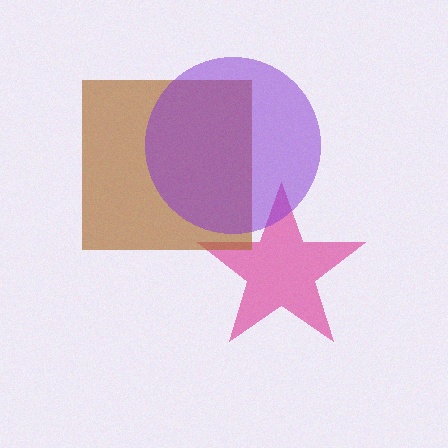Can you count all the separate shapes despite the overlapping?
Yes, there are 3 separate shapes.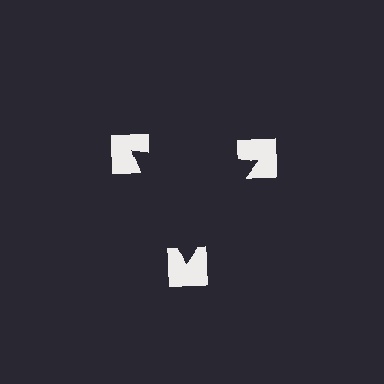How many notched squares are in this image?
There are 3 — one at each vertex of the illusory triangle.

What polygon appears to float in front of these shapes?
An illusory triangle — its edges are inferred from the aligned wedge cuts in the notched squares, not physically drawn.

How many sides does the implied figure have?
3 sides.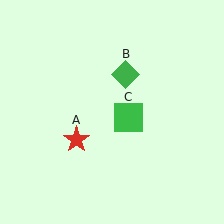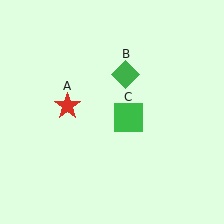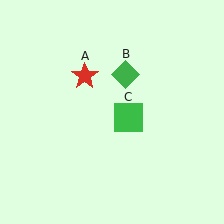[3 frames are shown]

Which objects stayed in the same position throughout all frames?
Green diamond (object B) and green square (object C) remained stationary.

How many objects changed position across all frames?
1 object changed position: red star (object A).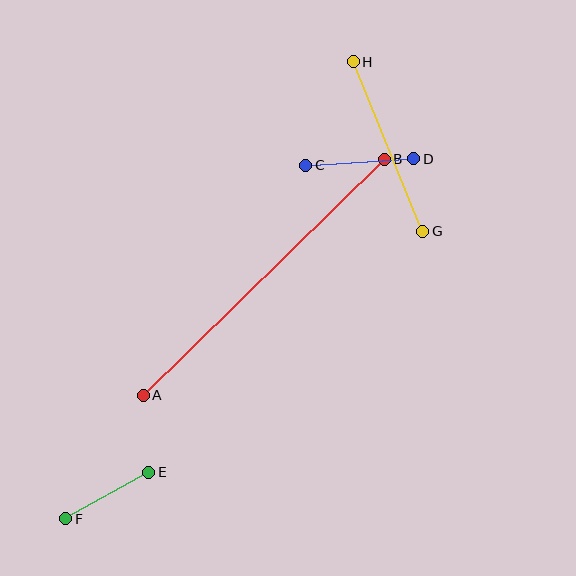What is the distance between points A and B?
The distance is approximately 337 pixels.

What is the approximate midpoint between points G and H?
The midpoint is at approximately (388, 146) pixels.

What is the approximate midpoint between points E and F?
The midpoint is at approximately (107, 495) pixels.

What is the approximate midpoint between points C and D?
The midpoint is at approximately (360, 162) pixels.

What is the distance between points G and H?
The distance is approximately 183 pixels.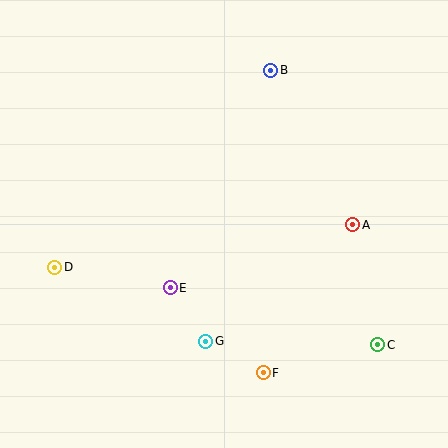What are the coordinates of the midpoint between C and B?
The midpoint between C and B is at (324, 208).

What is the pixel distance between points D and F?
The distance between D and F is 234 pixels.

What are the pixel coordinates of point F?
Point F is at (263, 373).